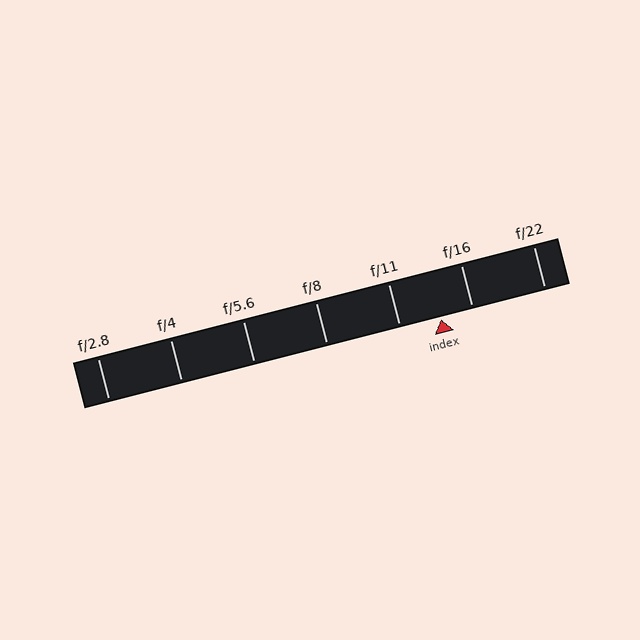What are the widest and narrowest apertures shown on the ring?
The widest aperture shown is f/2.8 and the narrowest is f/22.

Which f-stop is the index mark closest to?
The index mark is closest to f/16.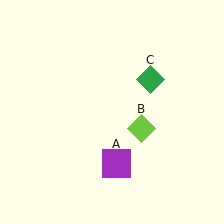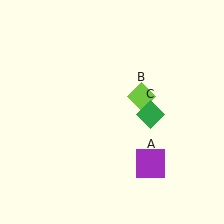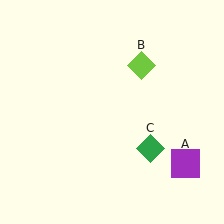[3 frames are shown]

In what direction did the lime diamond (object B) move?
The lime diamond (object B) moved up.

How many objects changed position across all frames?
3 objects changed position: purple square (object A), lime diamond (object B), green diamond (object C).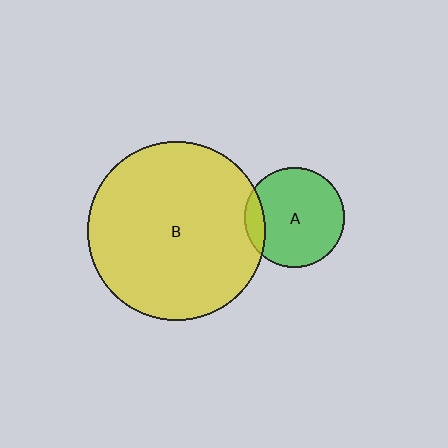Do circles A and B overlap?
Yes.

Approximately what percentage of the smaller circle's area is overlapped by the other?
Approximately 10%.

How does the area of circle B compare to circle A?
Approximately 3.2 times.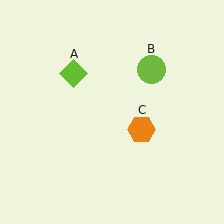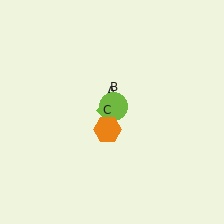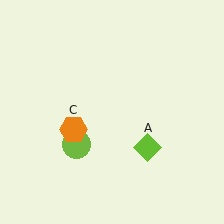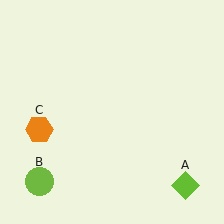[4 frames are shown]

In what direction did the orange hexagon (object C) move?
The orange hexagon (object C) moved left.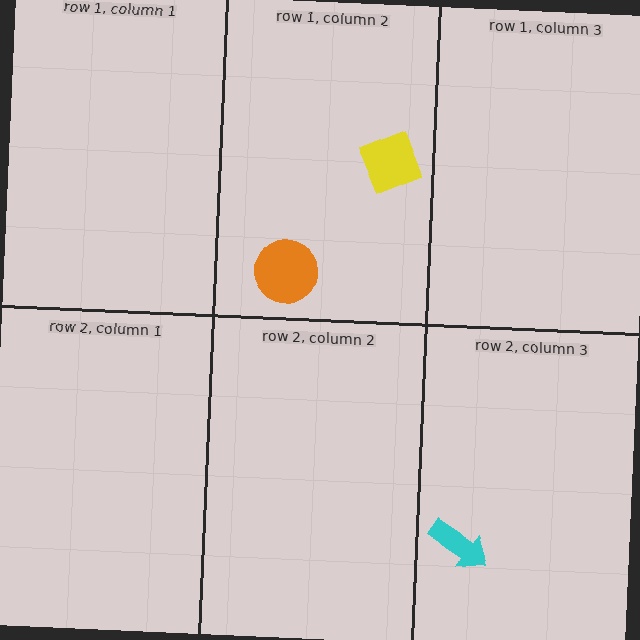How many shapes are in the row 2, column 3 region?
1.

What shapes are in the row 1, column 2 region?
The yellow square, the orange circle.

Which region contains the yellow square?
The row 1, column 2 region.